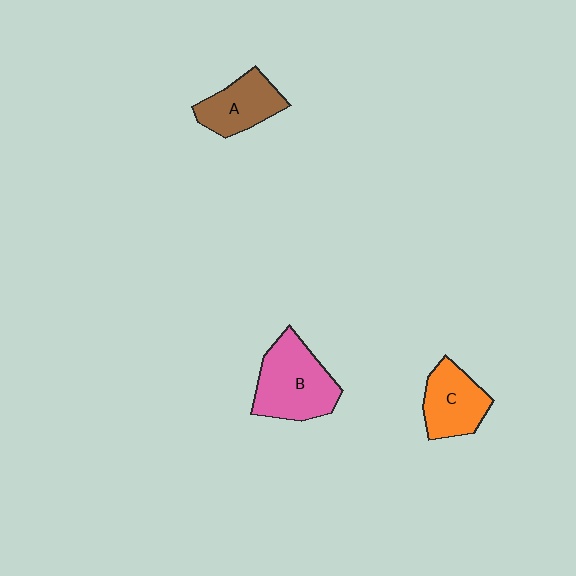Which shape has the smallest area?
Shape A (brown).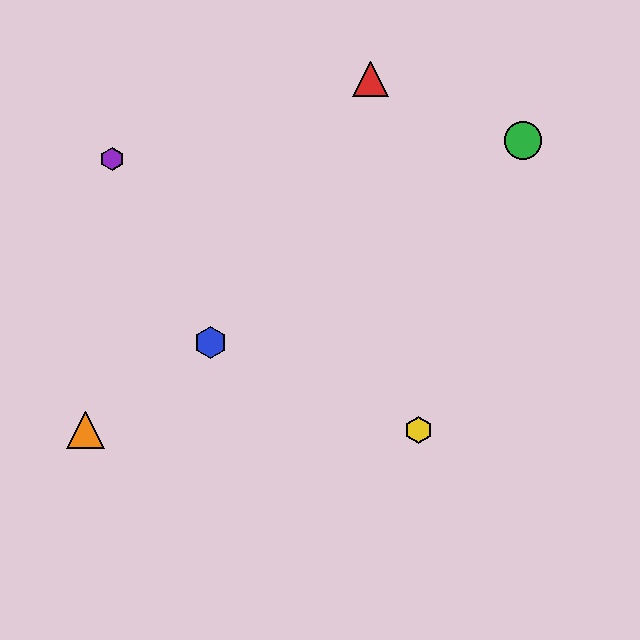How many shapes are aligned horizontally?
2 shapes (the yellow hexagon, the orange triangle) are aligned horizontally.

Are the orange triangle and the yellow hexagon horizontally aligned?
Yes, both are at y≈430.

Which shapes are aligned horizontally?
The yellow hexagon, the orange triangle are aligned horizontally.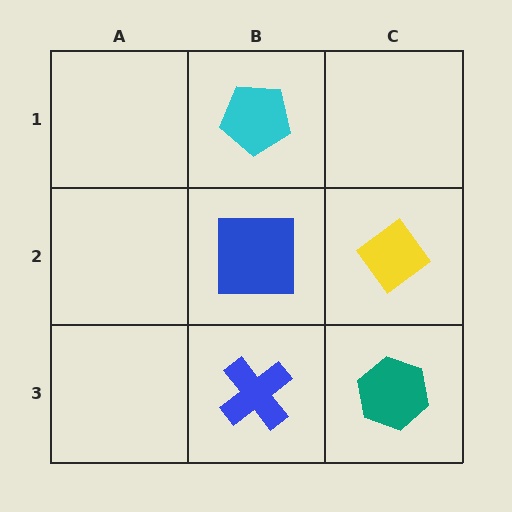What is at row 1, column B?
A cyan pentagon.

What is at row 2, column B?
A blue square.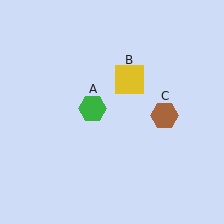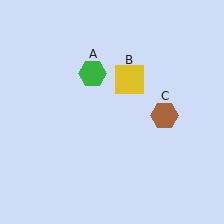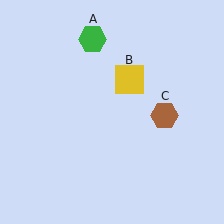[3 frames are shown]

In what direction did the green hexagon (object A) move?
The green hexagon (object A) moved up.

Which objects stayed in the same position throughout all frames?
Yellow square (object B) and brown hexagon (object C) remained stationary.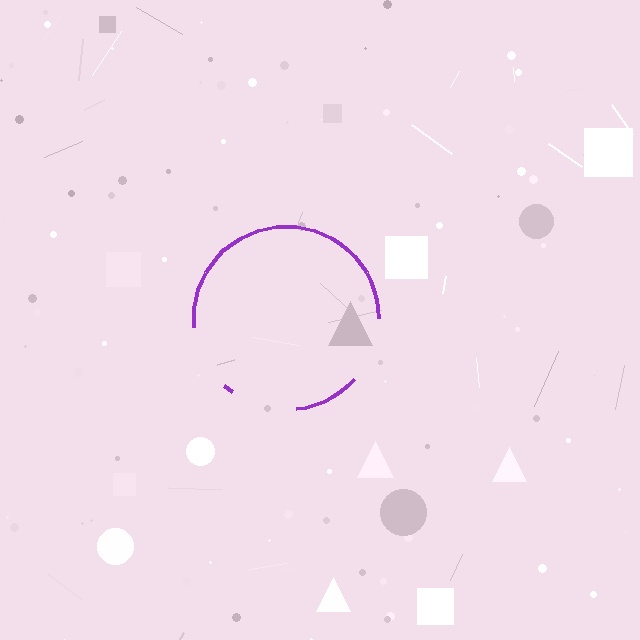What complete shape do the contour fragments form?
The contour fragments form a circle.